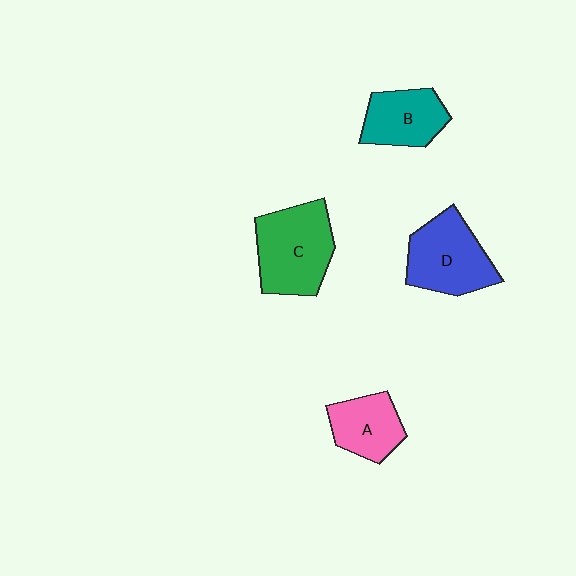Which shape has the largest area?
Shape C (green).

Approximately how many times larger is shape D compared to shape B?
Approximately 1.3 times.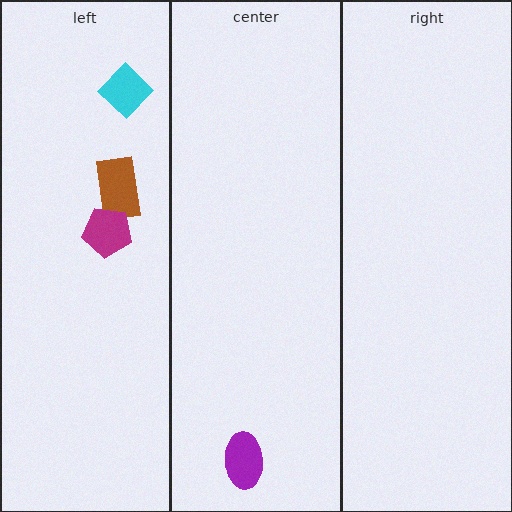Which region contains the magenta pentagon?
The left region.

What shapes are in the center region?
The purple ellipse.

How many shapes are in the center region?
1.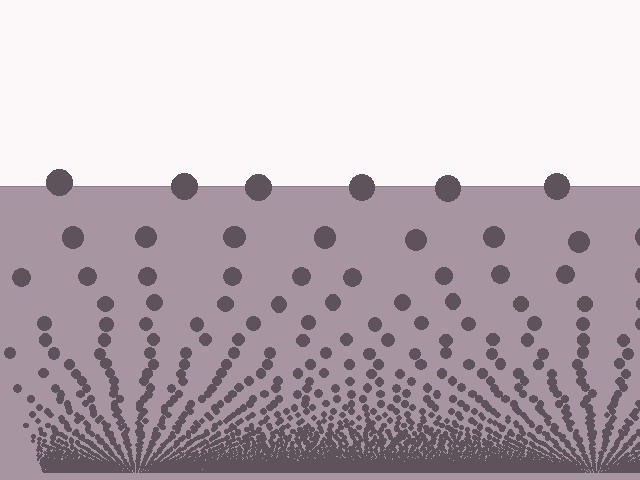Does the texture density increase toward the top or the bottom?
Density increases toward the bottom.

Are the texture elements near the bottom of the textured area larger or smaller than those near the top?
Smaller. The gradient is inverted — elements near the bottom are smaller and denser.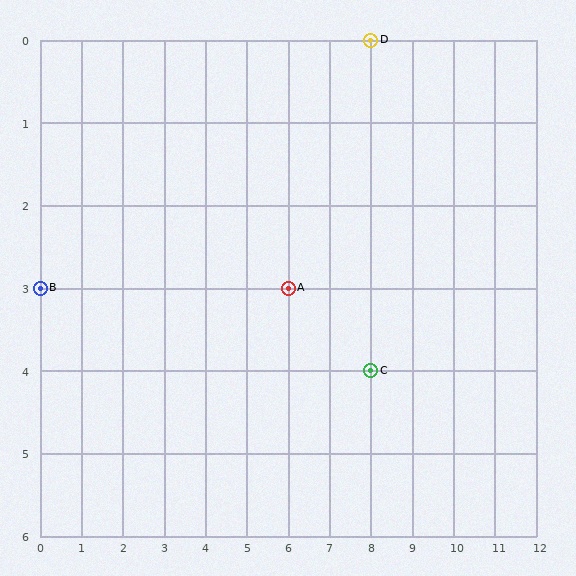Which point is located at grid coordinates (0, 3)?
Point B is at (0, 3).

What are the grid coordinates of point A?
Point A is at grid coordinates (6, 3).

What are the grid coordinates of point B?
Point B is at grid coordinates (0, 3).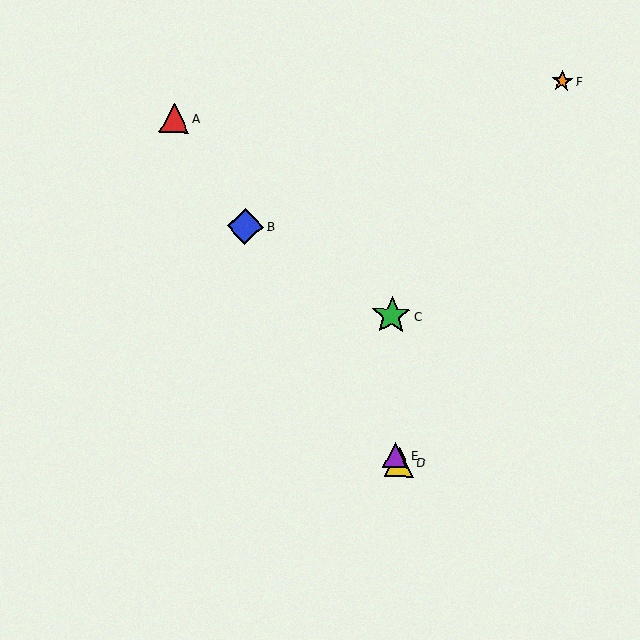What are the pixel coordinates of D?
Object D is at (399, 462).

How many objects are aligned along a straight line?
4 objects (A, B, D, E) are aligned along a straight line.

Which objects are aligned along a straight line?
Objects A, B, D, E are aligned along a straight line.